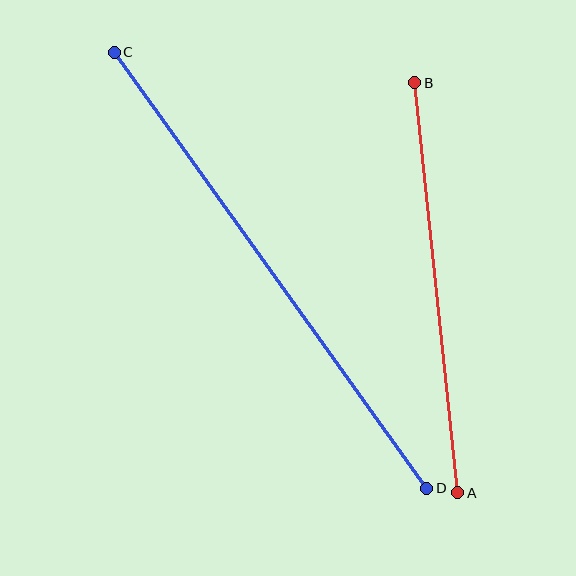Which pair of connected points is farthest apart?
Points C and D are farthest apart.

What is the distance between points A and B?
The distance is approximately 412 pixels.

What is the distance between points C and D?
The distance is approximately 536 pixels.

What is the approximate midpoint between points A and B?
The midpoint is at approximately (436, 288) pixels.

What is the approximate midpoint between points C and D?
The midpoint is at approximately (271, 270) pixels.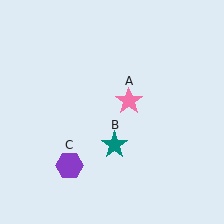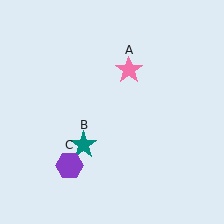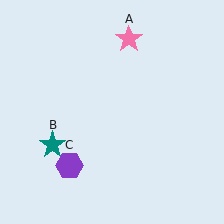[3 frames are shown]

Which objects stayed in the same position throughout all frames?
Purple hexagon (object C) remained stationary.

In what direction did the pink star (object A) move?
The pink star (object A) moved up.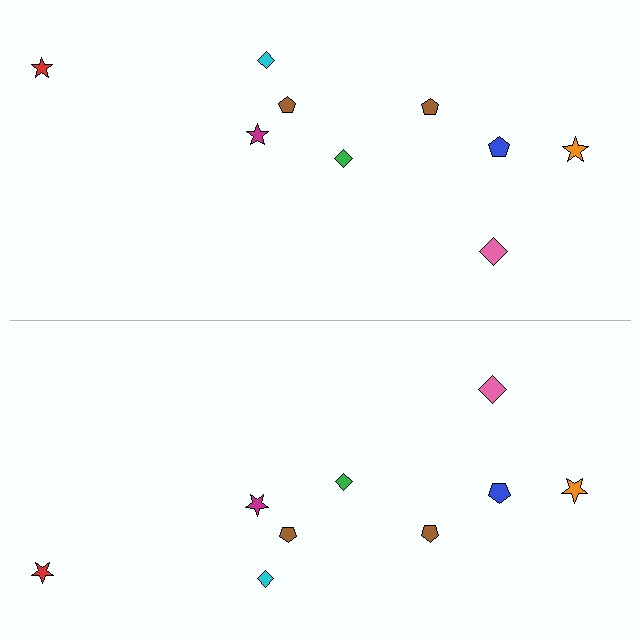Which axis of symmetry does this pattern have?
The pattern has a horizontal axis of symmetry running through the center of the image.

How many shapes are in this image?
There are 18 shapes in this image.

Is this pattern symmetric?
Yes, this pattern has bilateral (reflection) symmetry.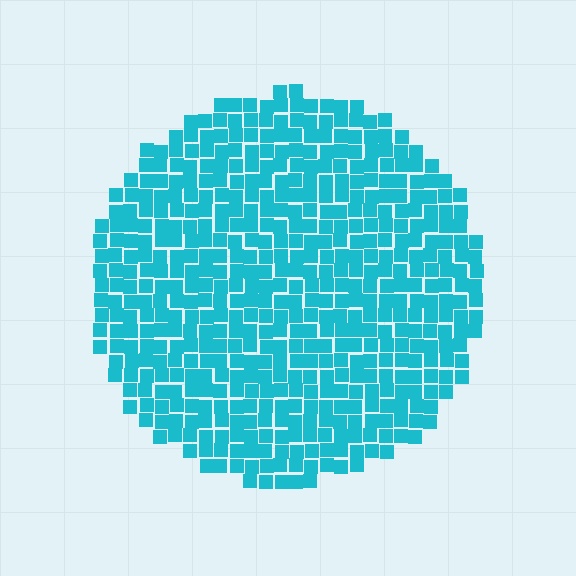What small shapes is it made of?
It is made of small squares.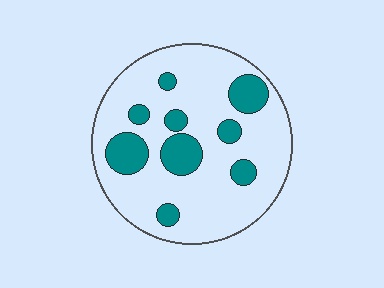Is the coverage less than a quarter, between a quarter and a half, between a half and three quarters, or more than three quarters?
Less than a quarter.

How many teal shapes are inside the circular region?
9.